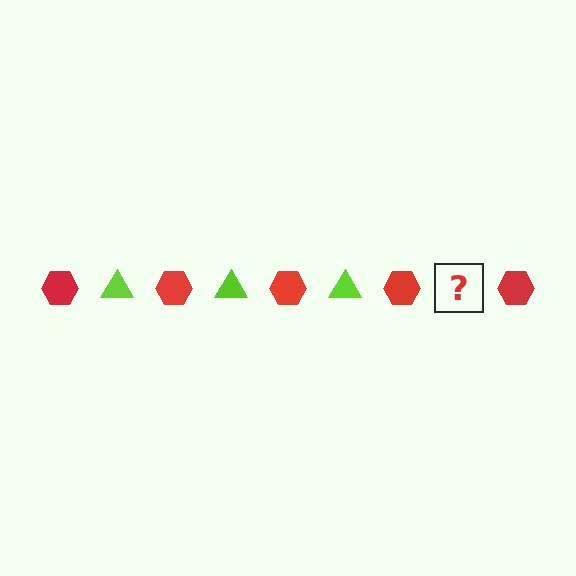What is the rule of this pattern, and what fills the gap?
The rule is that the pattern alternates between red hexagon and lime triangle. The gap should be filled with a lime triangle.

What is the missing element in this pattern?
The missing element is a lime triangle.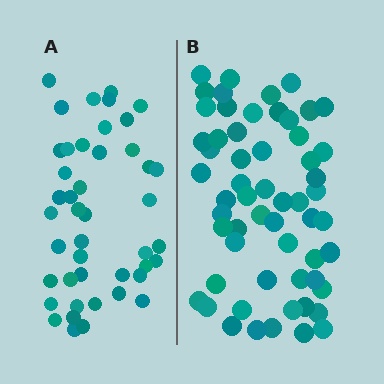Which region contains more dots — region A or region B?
Region B (the right region) has more dots.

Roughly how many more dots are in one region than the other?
Region B has approximately 15 more dots than region A.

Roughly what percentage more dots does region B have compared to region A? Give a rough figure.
About 30% more.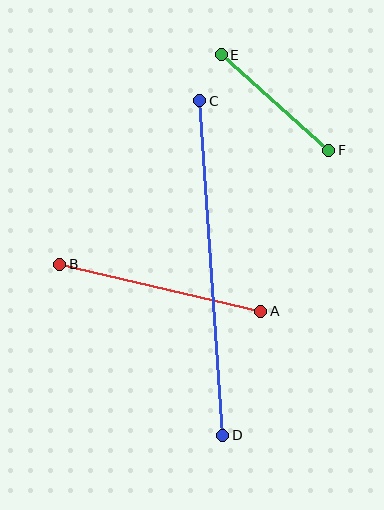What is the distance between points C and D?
The distance is approximately 335 pixels.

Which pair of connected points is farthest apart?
Points C and D are farthest apart.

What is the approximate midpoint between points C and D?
The midpoint is at approximately (211, 268) pixels.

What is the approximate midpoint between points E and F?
The midpoint is at approximately (275, 103) pixels.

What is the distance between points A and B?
The distance is approximately 207 pixels.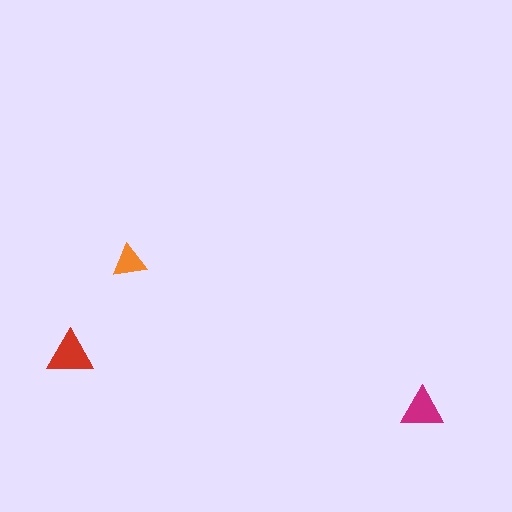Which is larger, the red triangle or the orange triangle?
The red one.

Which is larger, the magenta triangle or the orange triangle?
The magenta one.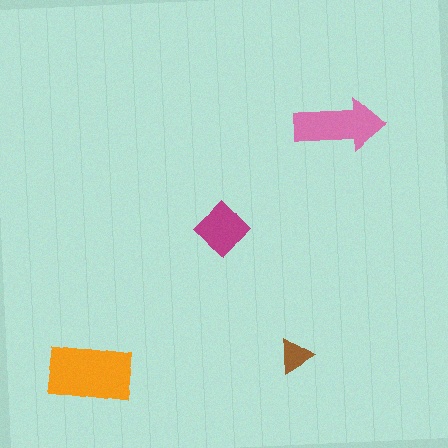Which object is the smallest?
The brown triangle.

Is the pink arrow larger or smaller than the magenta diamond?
Larger.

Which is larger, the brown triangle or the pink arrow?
The pink arrow.